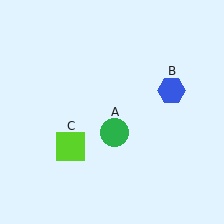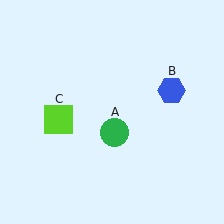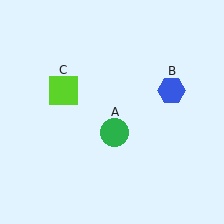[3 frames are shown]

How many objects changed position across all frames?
1 object changed position: lime square (object C).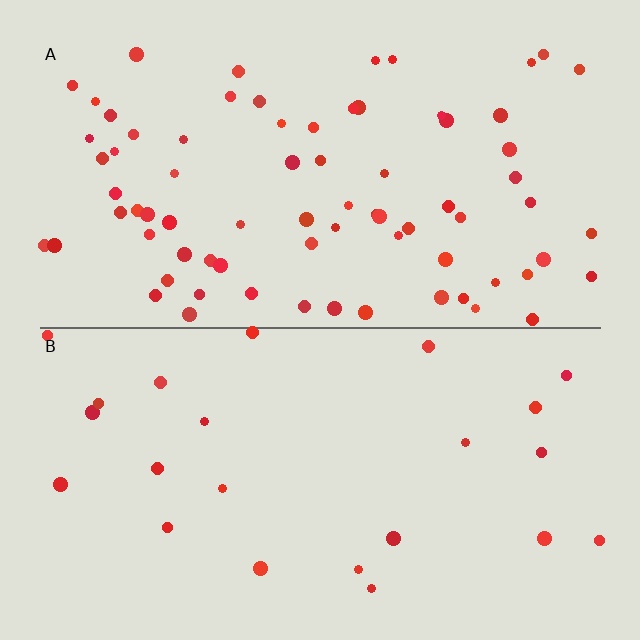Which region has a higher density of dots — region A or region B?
A (the top).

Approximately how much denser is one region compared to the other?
Approximately 3.3× — region A over region B.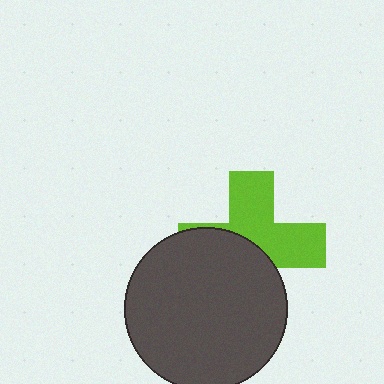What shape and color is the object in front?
The object in front is a dark gray circle.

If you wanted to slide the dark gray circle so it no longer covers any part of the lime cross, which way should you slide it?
Slide it down — that is the most direct way to separate the two shapes.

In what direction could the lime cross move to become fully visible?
The lime cross could move up. That would shift it out from behind the dark gray circle entirely.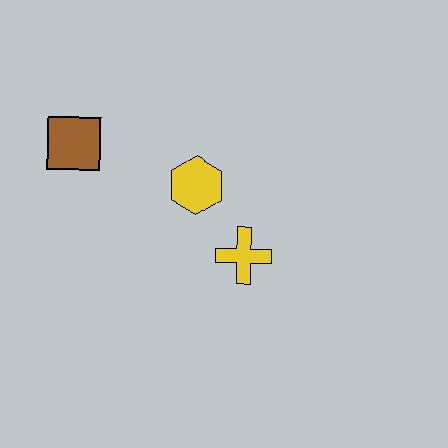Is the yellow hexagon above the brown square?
No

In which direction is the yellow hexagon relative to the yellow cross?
The yellow hexagon is above the yellow cross.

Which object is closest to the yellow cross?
The yellow hexagon is closest to the yellow cross.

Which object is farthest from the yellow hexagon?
The brown square is farthest from the yellow hexagon.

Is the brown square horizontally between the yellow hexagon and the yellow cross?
No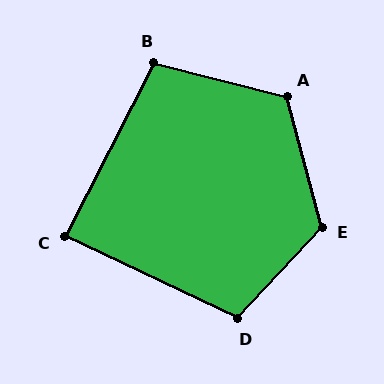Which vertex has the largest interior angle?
E, at approximately 122 degrees.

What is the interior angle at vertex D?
Approximately 107 degrees (obtuse).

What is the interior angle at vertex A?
Approximately 119 degrees (obtuse).